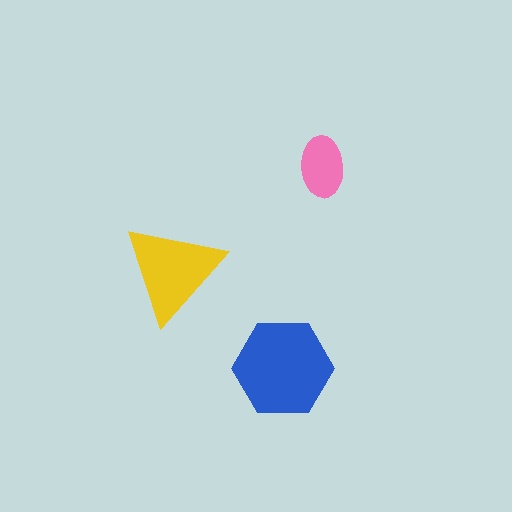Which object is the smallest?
The pink ellipse.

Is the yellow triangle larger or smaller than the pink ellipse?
Larger.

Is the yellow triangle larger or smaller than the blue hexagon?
Smaller.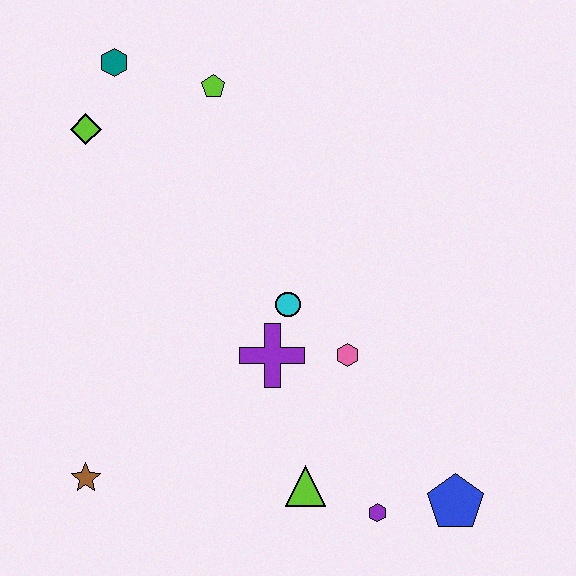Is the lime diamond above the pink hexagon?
Yes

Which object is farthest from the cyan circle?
The teal hexagon is farthest from the cyan circle.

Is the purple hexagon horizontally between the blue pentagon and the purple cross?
Yes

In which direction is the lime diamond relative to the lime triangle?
The lime diamond is above the lime triangle.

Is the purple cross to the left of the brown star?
No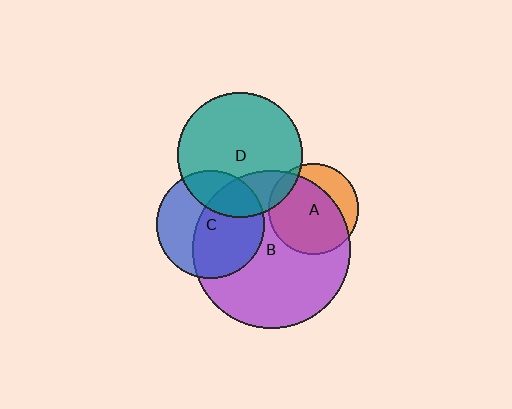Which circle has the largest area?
Circle B (purple).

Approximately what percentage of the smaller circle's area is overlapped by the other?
Approximately 60%.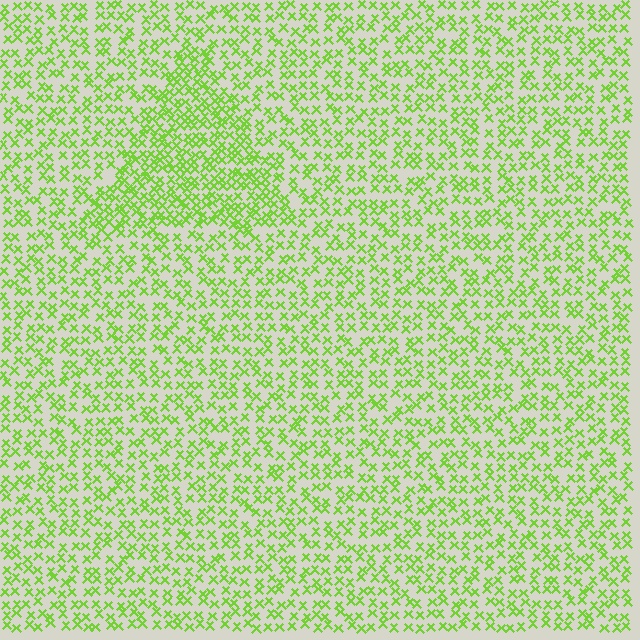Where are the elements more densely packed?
The elements are more densely packed inside the triangle boundary.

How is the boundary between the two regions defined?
The boundary is defined by a change in element density (approximately 1.7x ratio). All elements are the same color, size, and shape.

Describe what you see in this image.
The image contains small lime elements arranged at two different densities. A triangle-shaped region is visible where the elements are more densely packed than the surrounding area.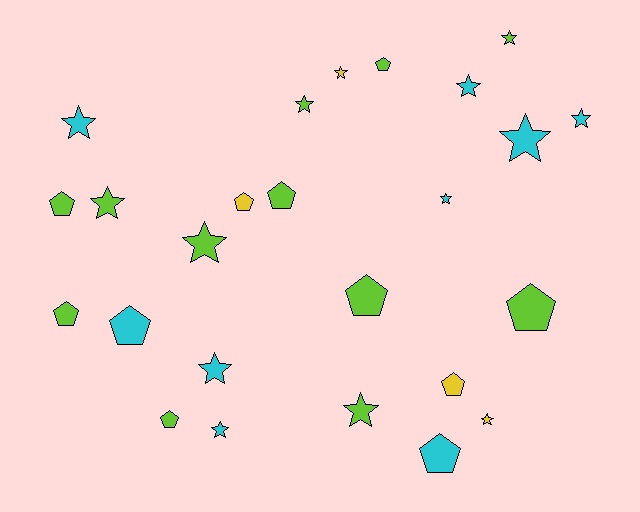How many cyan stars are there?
There are 7 cyan stars.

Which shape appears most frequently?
Star, with 14 objects.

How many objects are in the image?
There are 25 objects.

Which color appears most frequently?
Lime, with 12 objects.